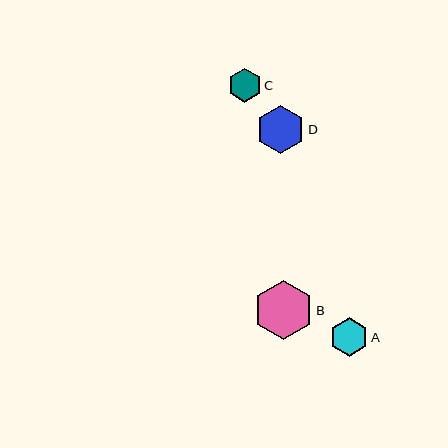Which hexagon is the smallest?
Hexagon C is the smallest with a size of approximately 34 pixels.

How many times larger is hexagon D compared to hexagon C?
Hexagon D is approximately 1.4 times the size of hexagon C.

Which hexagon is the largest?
Hexagon B is the largest with a size of approximately 59 pixels.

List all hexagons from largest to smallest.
From largest to smallest: B, D, A, C.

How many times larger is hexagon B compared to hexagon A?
Hexagon B is approximately 1.5 times the size of hexagon A.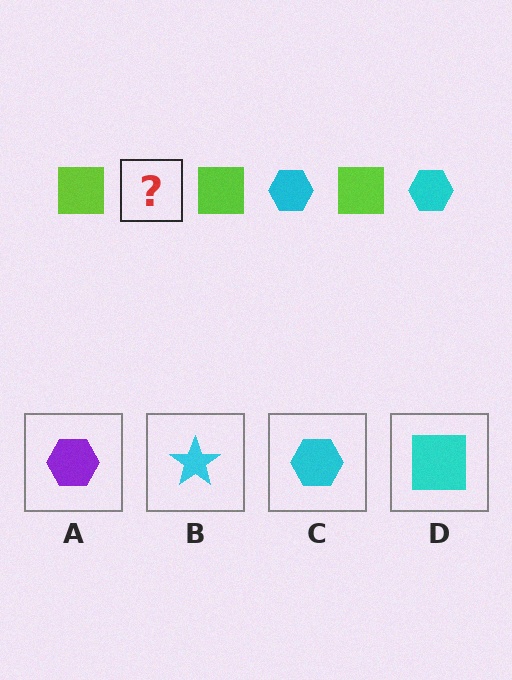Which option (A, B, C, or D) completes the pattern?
C.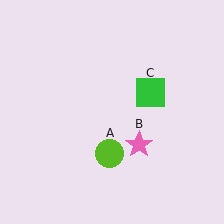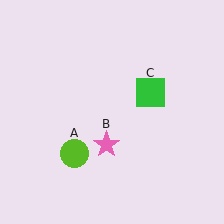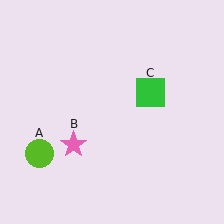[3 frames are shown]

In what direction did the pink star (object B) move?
The pink star (object B) moved left.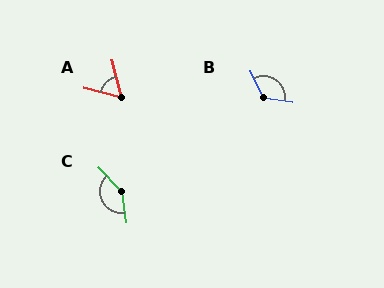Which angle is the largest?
C, at approximately 145 degrees.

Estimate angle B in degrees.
Approximately 124 degrees.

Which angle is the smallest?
A, at approximately 61 degrees.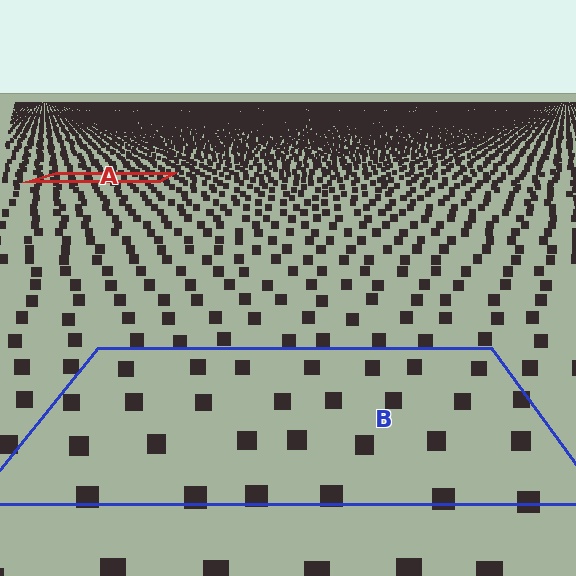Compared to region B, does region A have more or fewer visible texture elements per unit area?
Region A has more texture elements per unit area — they are packed more densely because it is farther away.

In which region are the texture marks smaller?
The texture marks are smaller in region A, because it is farther away.